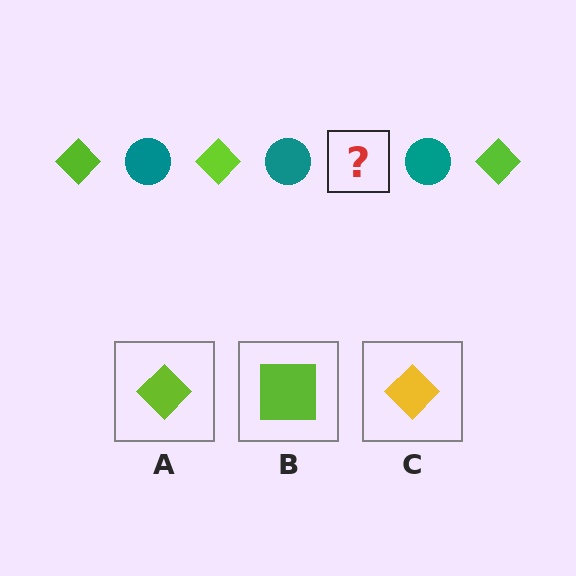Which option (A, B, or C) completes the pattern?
A.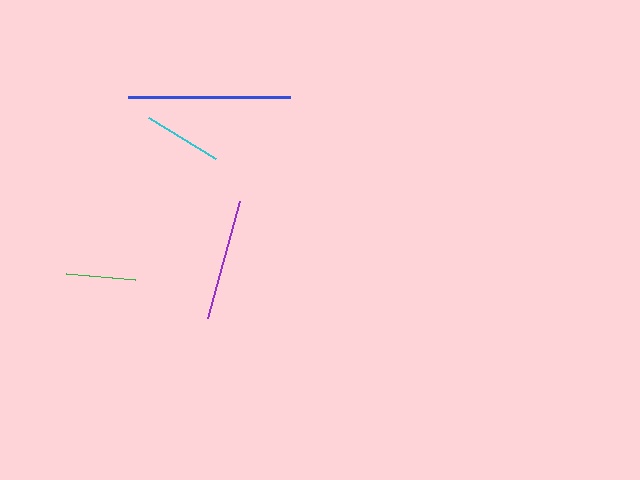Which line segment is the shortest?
The green line is the shortest at approximately 69 pixels.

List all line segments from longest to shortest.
From longest to shortest: blue, purple, cyan, green.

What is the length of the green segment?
The green segment is approximately 69 pixels long.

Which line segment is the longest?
The blue line is the longest at approximately 162 pixels.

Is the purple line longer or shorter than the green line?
The purple line is longer than the green line.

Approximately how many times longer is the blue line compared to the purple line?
The blue line is approximately 1.3 times the length of the purple line.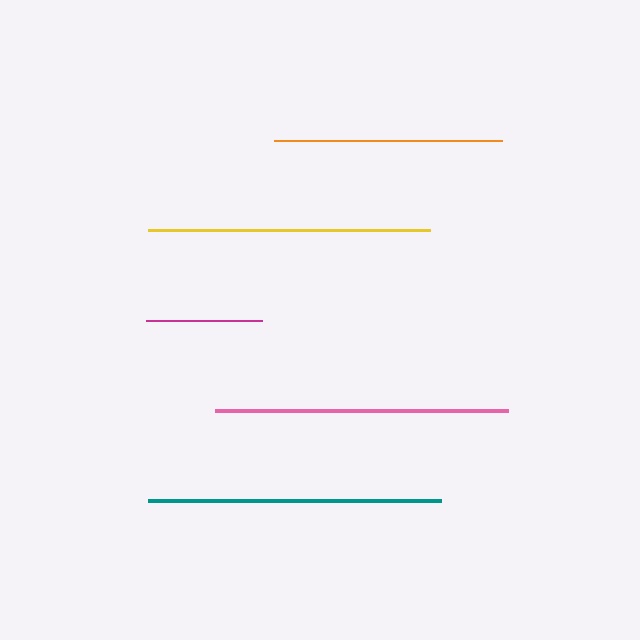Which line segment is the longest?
The teal line is the longest at approximately 293 pixels.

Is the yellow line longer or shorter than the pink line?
The pink line is longer than the yellow line.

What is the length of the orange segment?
The orange segment is approximately 228 pixels long.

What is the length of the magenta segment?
The magenta segment is approximately 116 pixels long.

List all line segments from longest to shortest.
From longest to shortest: teal, pink, yellow, orange, magenta.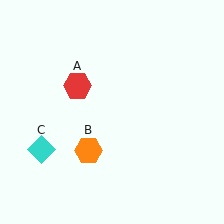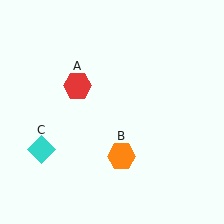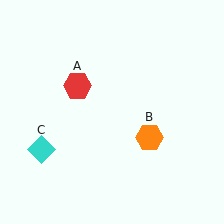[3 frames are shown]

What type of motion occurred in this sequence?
The orange hexagon (object B) rotated counterclockwise around the center of the scene.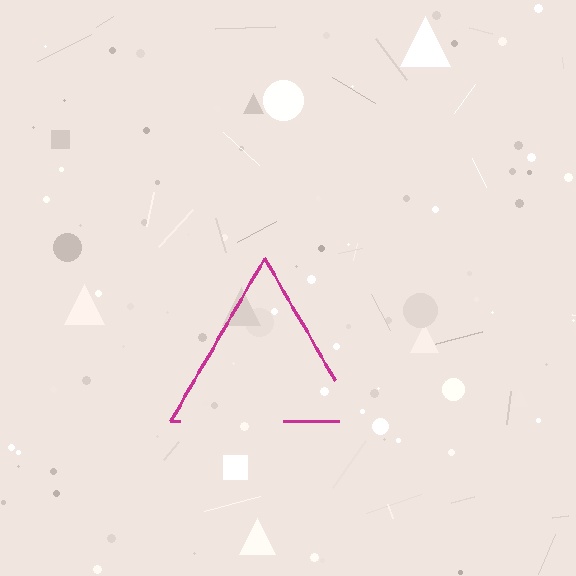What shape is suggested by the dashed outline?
The dashed outline suggests a triangle.